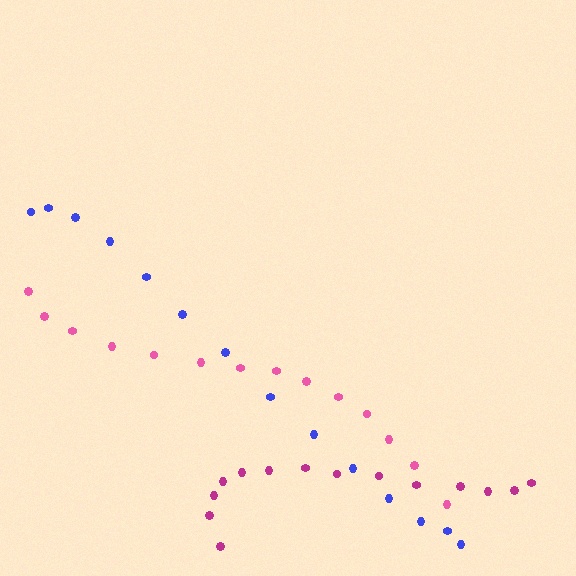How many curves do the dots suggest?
There are 3 distinct paths.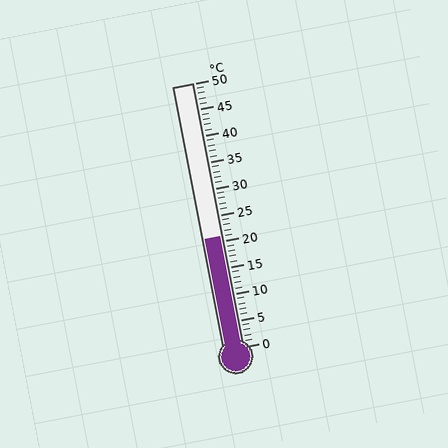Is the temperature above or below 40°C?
The temperature is below 40°C.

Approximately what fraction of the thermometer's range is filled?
The thermometer is filled to approximately 40% of its range.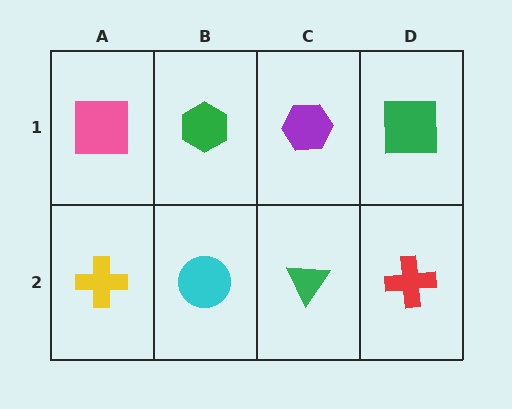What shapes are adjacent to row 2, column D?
A green square (row 1, column D), a green triangle (row 2, column C).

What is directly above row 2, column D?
A green square.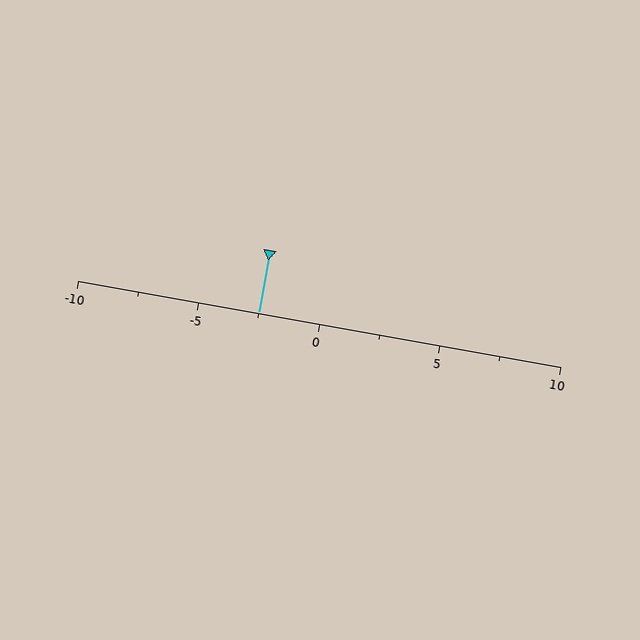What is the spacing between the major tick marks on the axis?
The major ticks are spaced 5 apart.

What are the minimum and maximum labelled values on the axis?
The axis runs from -10 to 10.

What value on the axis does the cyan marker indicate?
The marker indicates approximately -2.5.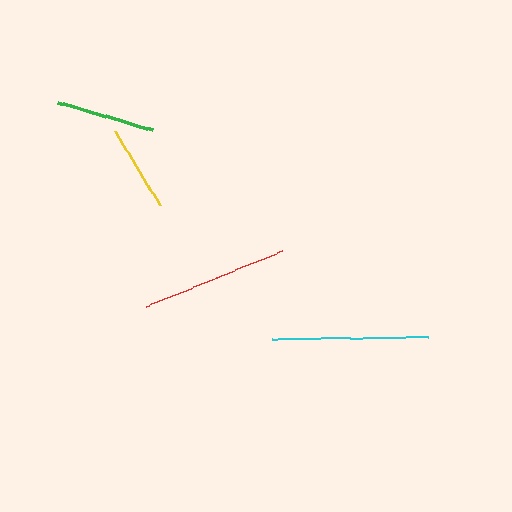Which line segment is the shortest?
The yellow line is the shortest at approximately 87 pixels.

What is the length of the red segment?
The red segment is approximately 147 pixels long.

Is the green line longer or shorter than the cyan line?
The cyan line is longer than the green line.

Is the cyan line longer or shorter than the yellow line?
The cyan line is longer than the yellow line.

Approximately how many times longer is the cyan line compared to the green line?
The cyan line is approximately 1.6 times the length of the green line.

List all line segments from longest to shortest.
From longest to shortest: cyan, red, green, yellow.